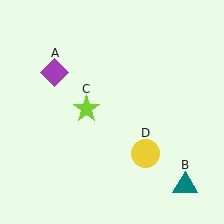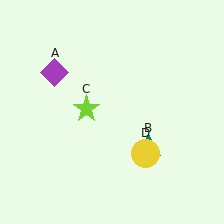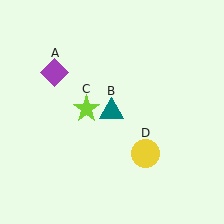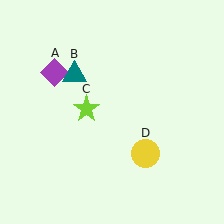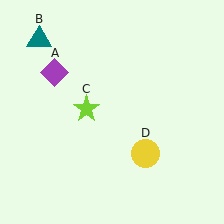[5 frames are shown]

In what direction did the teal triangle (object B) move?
The teal triangle (object B) moved up and to the left.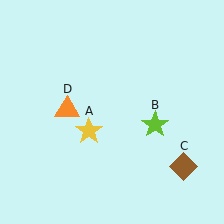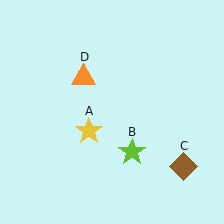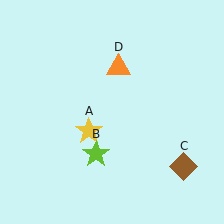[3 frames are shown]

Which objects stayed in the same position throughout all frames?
Yellow star (object A) and brown diamond (object C) remained stationary.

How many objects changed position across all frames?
2 objects changed position: lime star (object B), orange triangle (object D).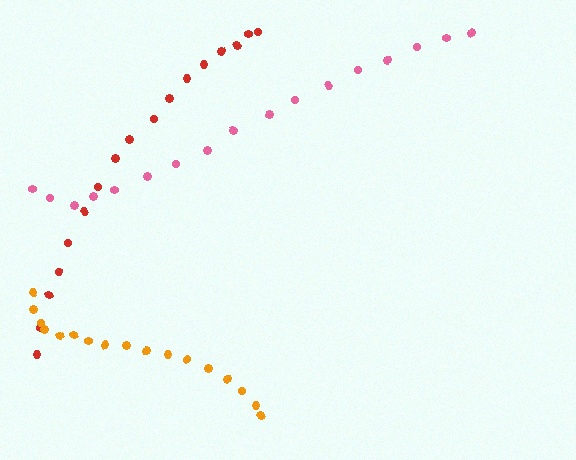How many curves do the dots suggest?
There are 3 distinct paths.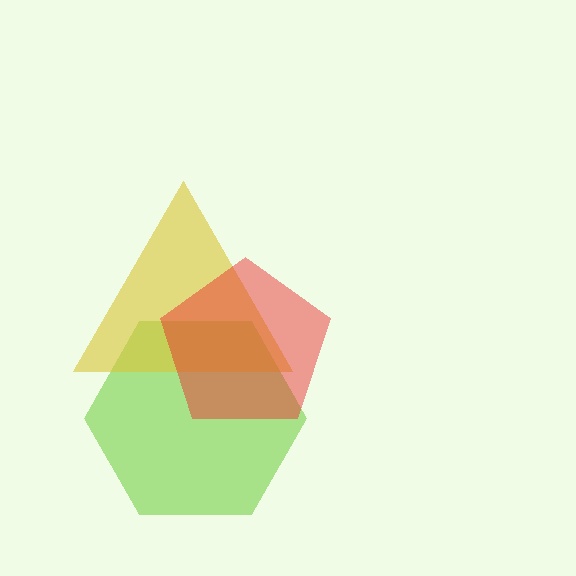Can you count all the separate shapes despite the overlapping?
Yes, there are 3 separate shapes.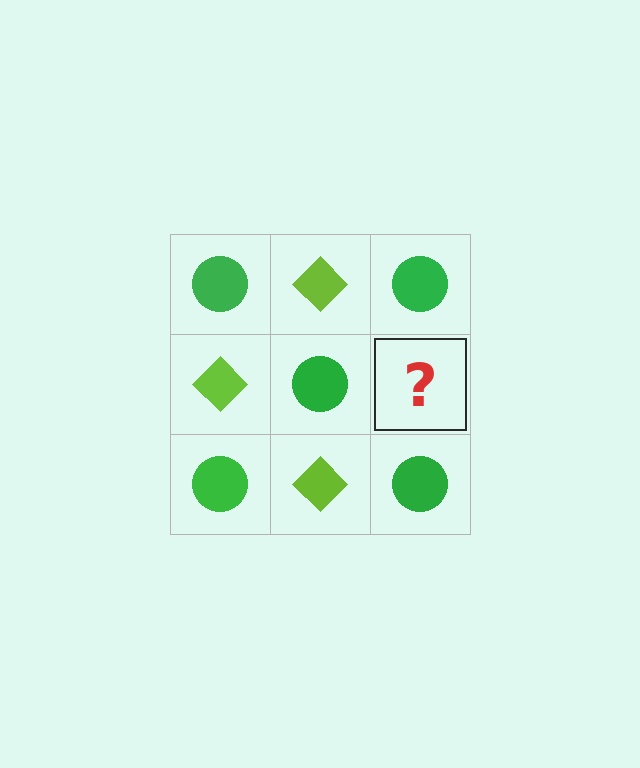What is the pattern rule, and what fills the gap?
The rule is that it alternates green circle and lime diamond in a checkerboard pattern. The gap should be filled with a lime diamond.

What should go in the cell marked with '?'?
The missing cell should contain a lime diamond.